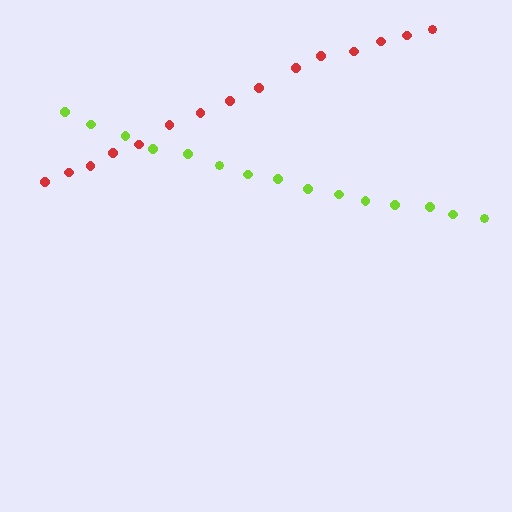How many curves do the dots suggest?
There are 2 distinct paths.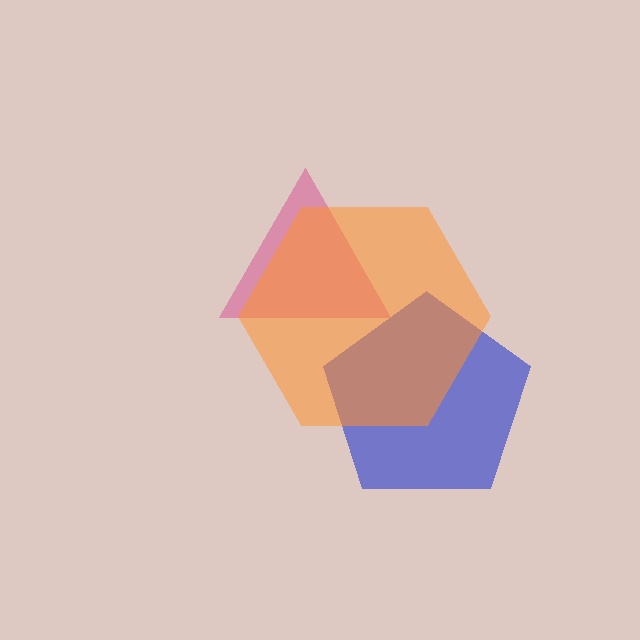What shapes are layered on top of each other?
The layered shapes are: a blue pentagon, a pink triangle, an orange hexagon.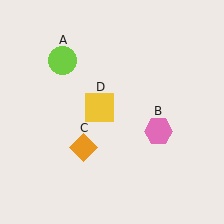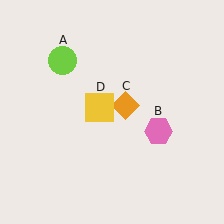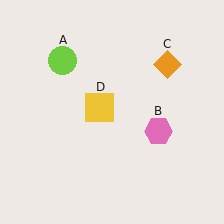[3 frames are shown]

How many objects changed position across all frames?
1 object changed position: orange diamond (object C).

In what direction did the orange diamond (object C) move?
The orange diamond (object C) moved up and to the right.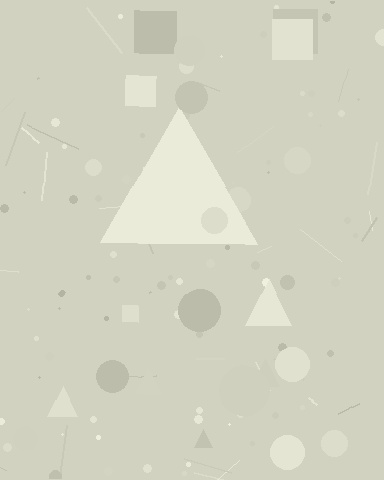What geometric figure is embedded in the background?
A triangle is embedded in the background.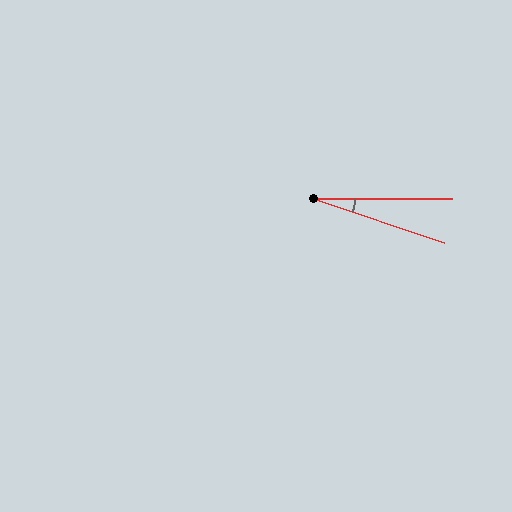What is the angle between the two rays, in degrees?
Approximately 19 degrees.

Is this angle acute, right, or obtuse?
It is acute.